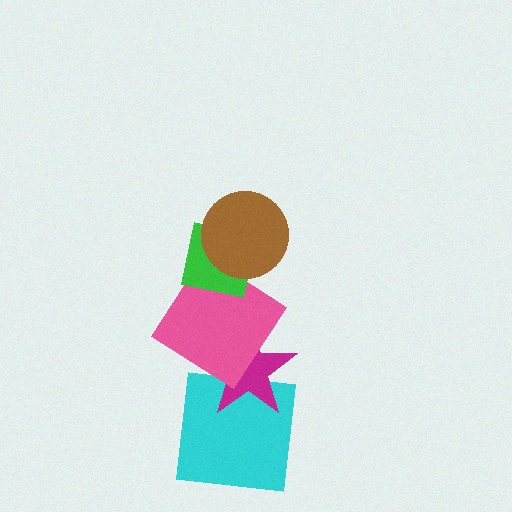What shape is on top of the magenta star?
The pink diamond is on top of the magenta star.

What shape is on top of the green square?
The brown circle is on top of the green square.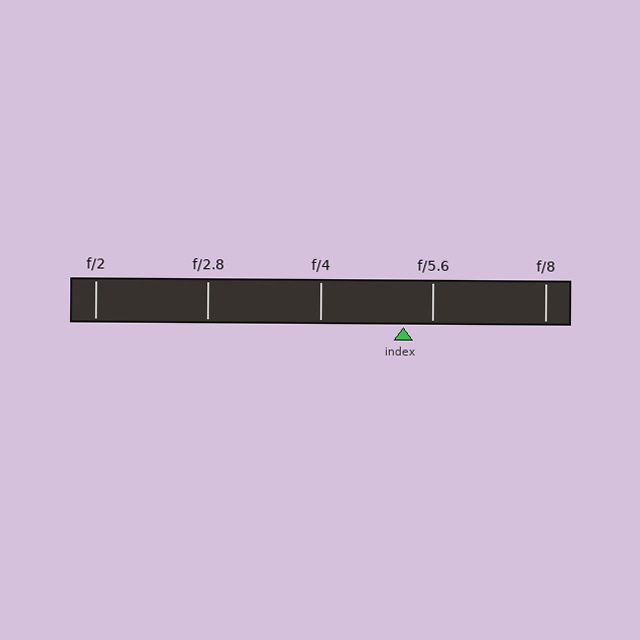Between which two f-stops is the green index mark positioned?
The index mark is between f/4 and f/5.6.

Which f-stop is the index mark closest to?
The index mark is closest to f/5.6.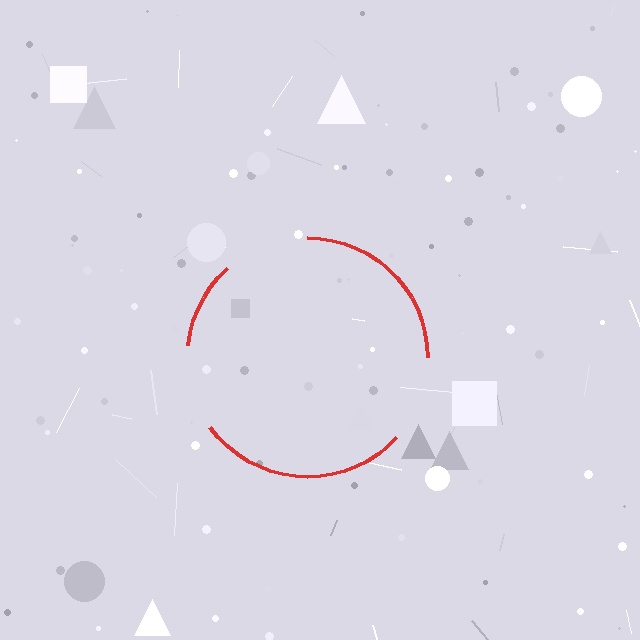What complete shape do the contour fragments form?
The contour fragments form a circle.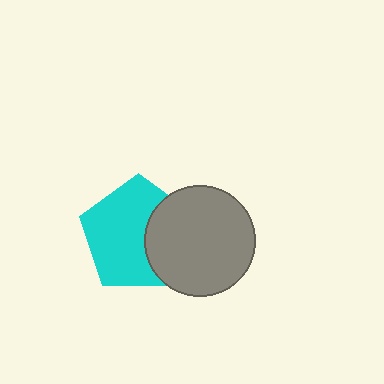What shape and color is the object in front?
The object in front is a gray circle.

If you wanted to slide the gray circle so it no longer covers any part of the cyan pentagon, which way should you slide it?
Slide it right — that is the most direct way to separate the two shapes.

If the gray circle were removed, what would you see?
You would see the complete cyan pentagon.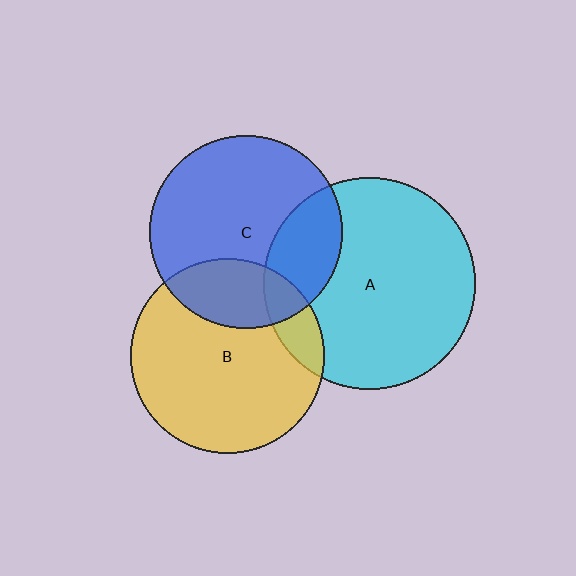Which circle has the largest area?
Circle A (cyan).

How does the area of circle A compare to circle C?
Approximately 1.2 times.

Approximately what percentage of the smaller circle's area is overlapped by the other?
Approximately 25%.